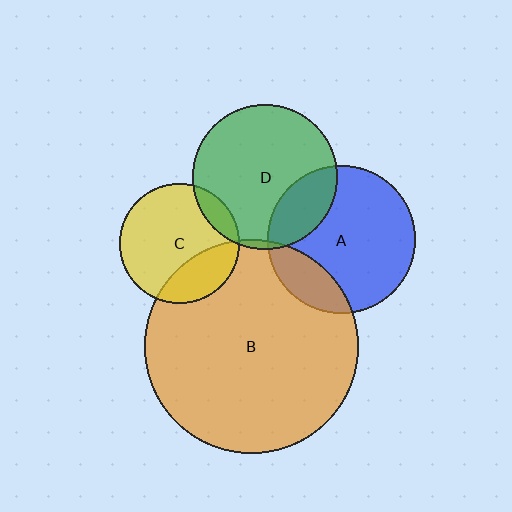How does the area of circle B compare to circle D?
Approximately 2.2 times.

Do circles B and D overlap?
Yes.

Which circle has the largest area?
Circle B (orange).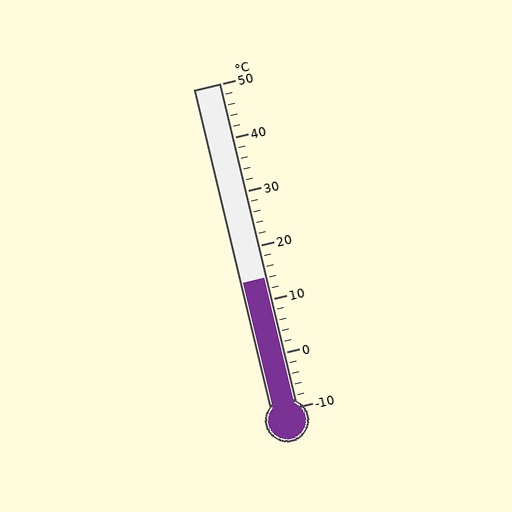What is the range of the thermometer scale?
The thermometer scale ranges from -10°C to 50°C.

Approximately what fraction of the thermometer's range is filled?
The thermometer is filled to approximately 40% of its range.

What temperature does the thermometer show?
The thermometer shows approximately 14°C.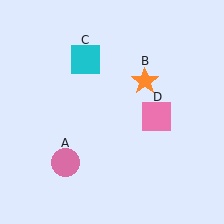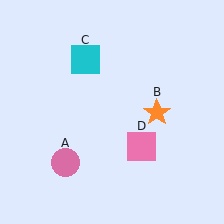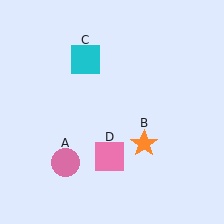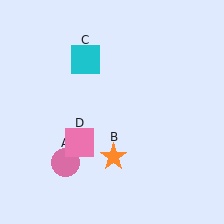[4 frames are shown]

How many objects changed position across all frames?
2 objects changed position: orange star (object B), pink square (object D).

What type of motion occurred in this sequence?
The orange star (object B), pink square (object D) rotated clockwise around the center of the scene.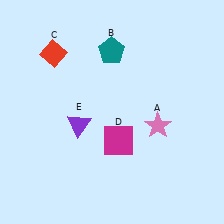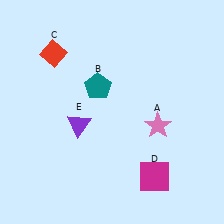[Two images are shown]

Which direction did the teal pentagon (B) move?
The teal pentagon (B) moved down.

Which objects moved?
The objects that moved are: the teal pentagon (B), the magenta square (D).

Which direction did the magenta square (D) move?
The magenta square (D) moved right.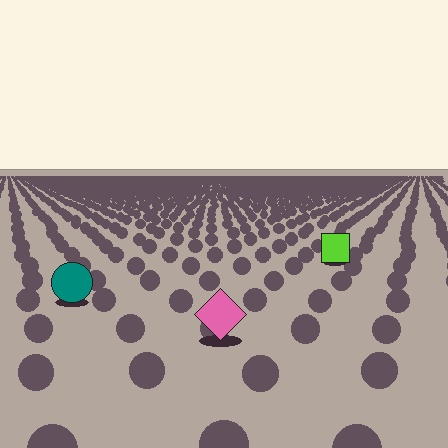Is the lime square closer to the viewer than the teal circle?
No. The teal circle is closer — you can tell from the texture gradient: the ground texture is coarser near it.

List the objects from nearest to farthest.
From nearest to farthest: the pink diamond, the teal circle, the lime square.